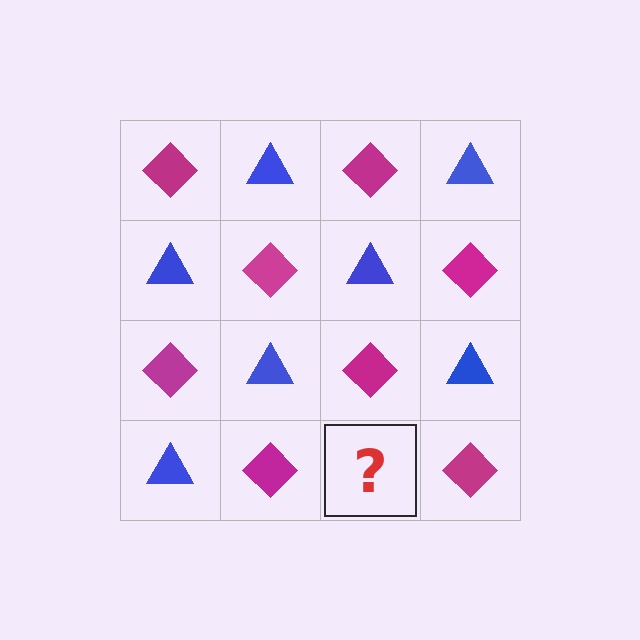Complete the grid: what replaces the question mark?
The question mark should be replaced with a blue triangle.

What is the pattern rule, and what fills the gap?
The rule is that it alternates magenta diamond and blue triangle in a checkerboard pattern. The gap should be filled with a blue triangle.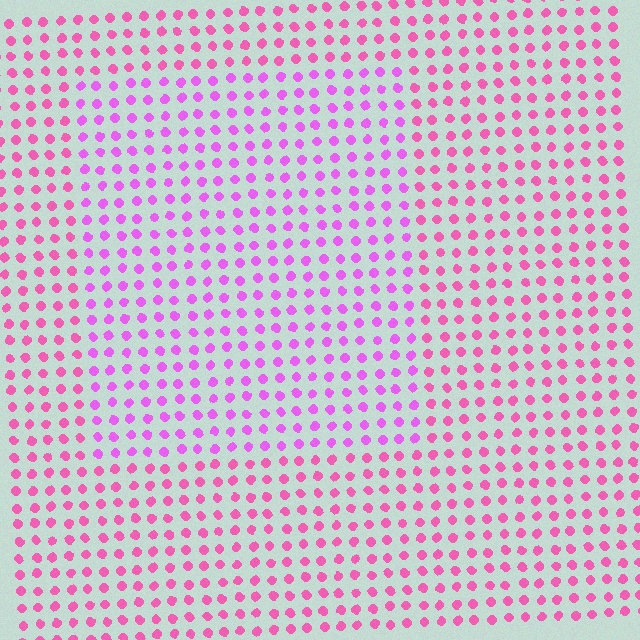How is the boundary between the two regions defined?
The boundary is defined purely by a slight shift in hue (about 28 degrees). Spacing, size, and orientation are identical on both sides.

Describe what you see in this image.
The image is filled with small pink elements in a uniform arrangement. A rectangle-shaped region is visible where the elements are tinted to a slightly different hue, forming a subtle color boundary.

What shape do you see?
I see a rectangle.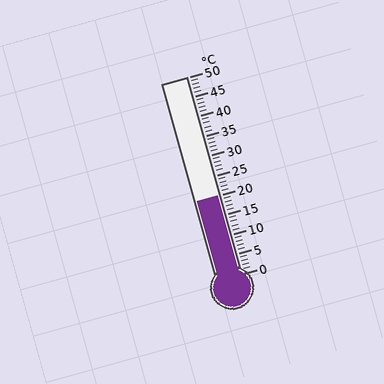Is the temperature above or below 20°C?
The temperature is at 20°C.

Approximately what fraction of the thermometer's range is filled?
The thermometer is filled to approximately 40% of its range.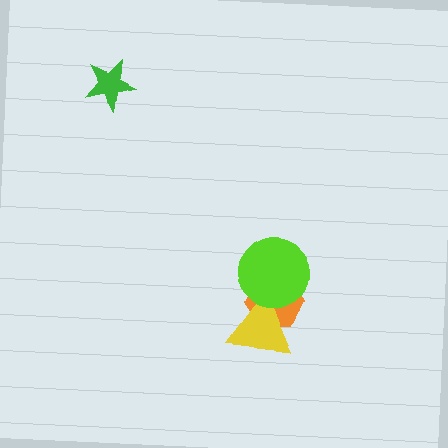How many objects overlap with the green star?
0 objects overlap with the green star.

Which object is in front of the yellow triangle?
The lime circle is in front of the yellow triangle.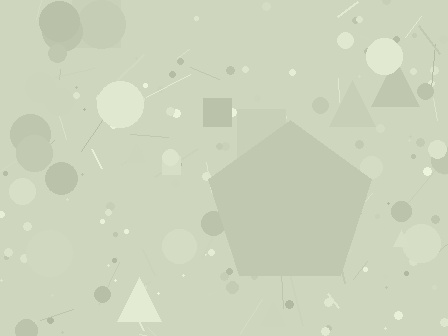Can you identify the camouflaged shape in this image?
The camouflaged shape is a pentagon.